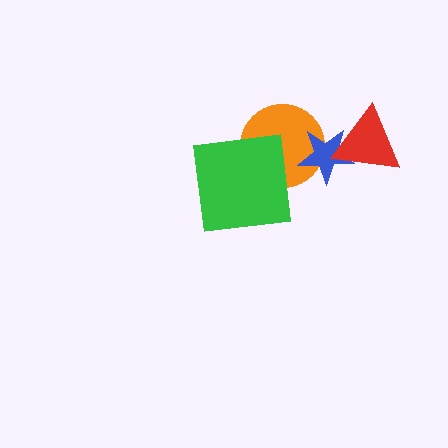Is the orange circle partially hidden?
Yes, it is partially covered by another shape.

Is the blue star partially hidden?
Yes, it is partially covered by another shape.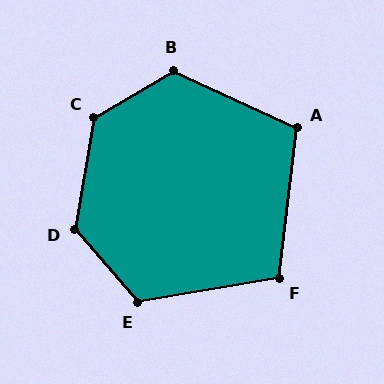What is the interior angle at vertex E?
Approximately 121 degrees (obtuse).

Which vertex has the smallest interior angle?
F, at approximately 106 degrees.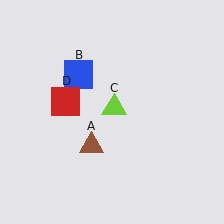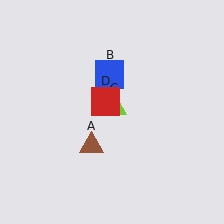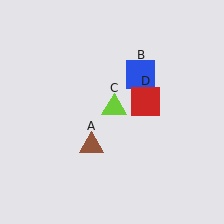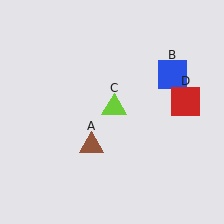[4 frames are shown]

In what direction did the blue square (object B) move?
The blue square (object B) moved right.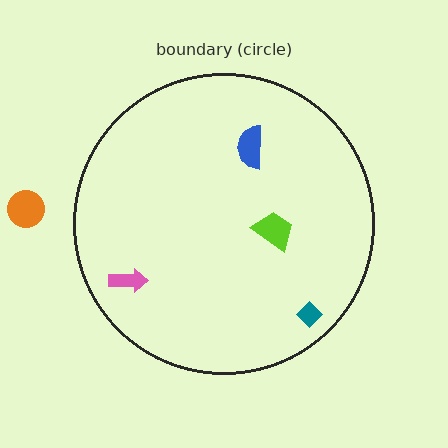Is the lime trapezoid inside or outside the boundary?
Inside.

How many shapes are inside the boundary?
4 inside, 1 outside.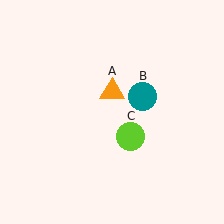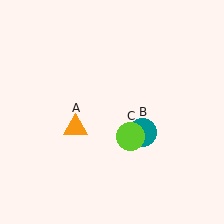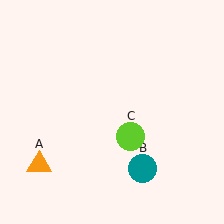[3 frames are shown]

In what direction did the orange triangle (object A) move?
The orange triangle (object A) moved down and to the left.